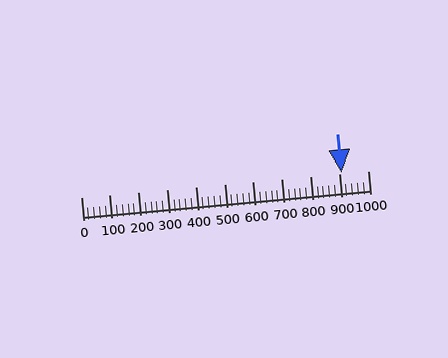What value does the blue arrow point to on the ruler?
The blue arrow points to approximately 908.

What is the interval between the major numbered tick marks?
The major tick marks are spaced 100 units apart.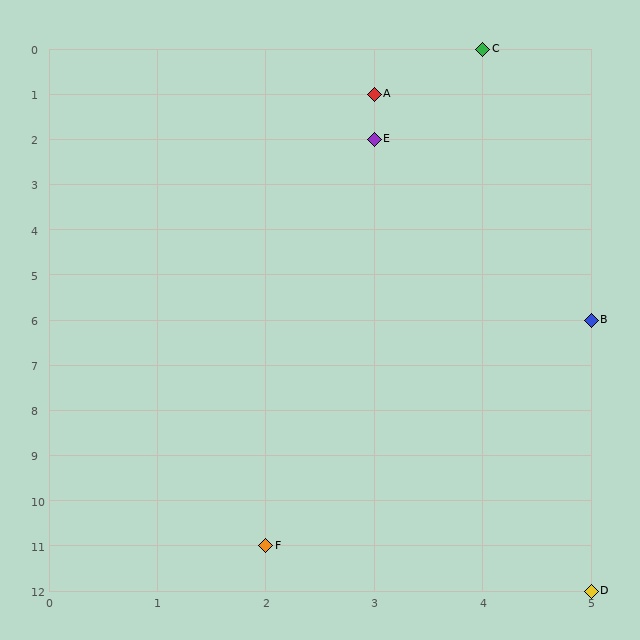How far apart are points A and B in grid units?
Points A and B are 2 columns and 5 rows apart (about 5.4 grid units diagonally).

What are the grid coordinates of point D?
Point D is at grid coordinates (5, 12).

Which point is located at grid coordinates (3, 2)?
Point E is at (3, 2).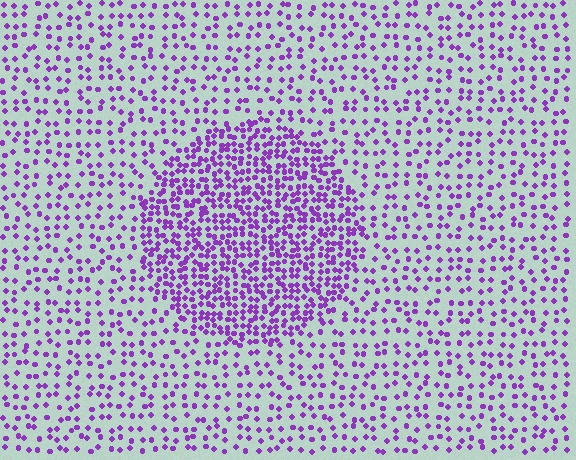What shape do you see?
I see a circle.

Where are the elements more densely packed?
The elements are more densely packed inside the circle boundary.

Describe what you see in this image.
The image contains small purple elements arranged at two different densities. A circle-shaped region is visible where the elements are more densely packed than the surrounding area.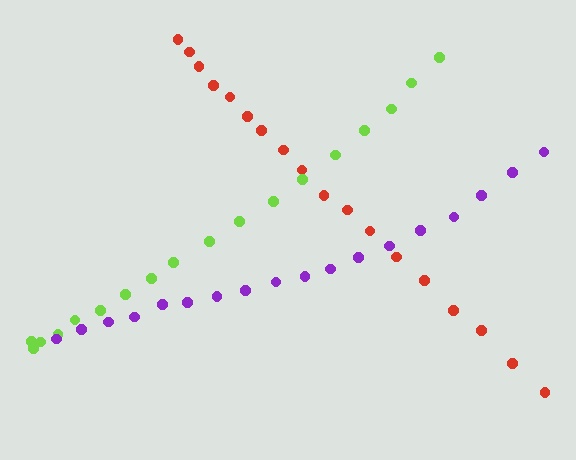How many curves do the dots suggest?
There are 3 distinct paths.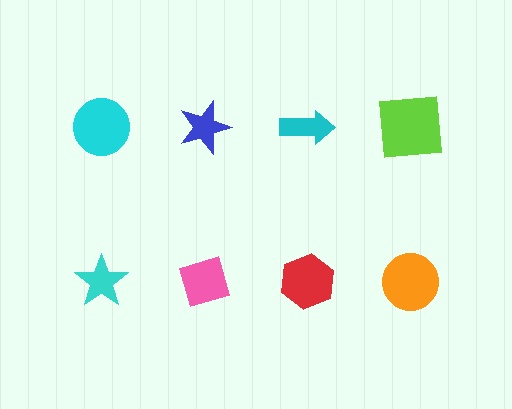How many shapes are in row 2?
4 shapes.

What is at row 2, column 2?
A pink diamond.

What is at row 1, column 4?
A lime square.